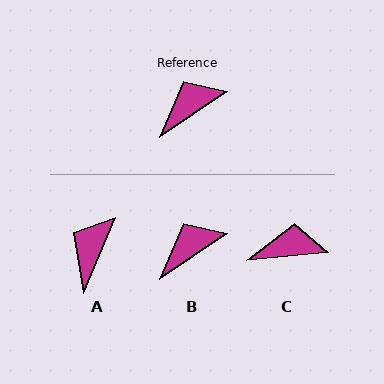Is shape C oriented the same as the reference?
No, it is off by about 29 degrees.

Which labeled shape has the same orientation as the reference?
B.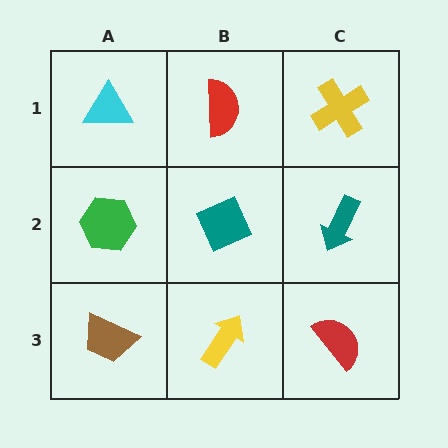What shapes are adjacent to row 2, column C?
A yellow cross (row 1, column C), a red semicircle (row 3, column C), a teal diamond (row 2, column B).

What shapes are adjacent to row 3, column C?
A teal arrow (row 2, column C), a yellow arrow (row 3, column B).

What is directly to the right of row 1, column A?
A red semicircle.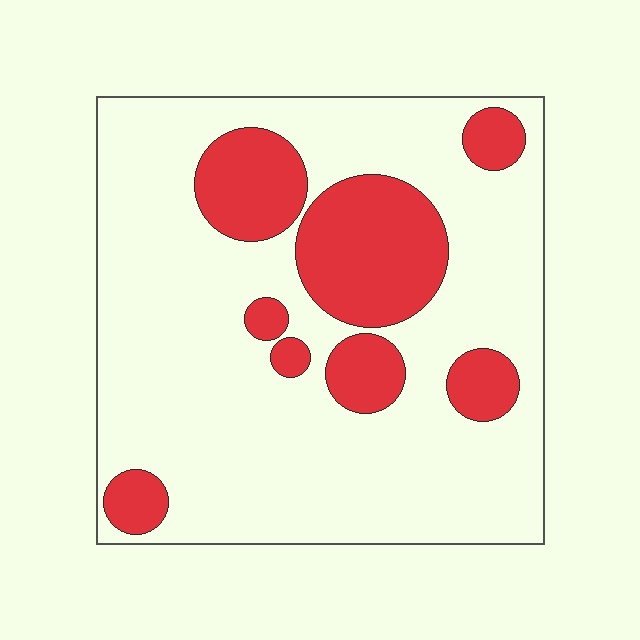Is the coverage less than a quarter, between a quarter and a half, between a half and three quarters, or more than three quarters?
Less than a quarter.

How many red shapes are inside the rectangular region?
8.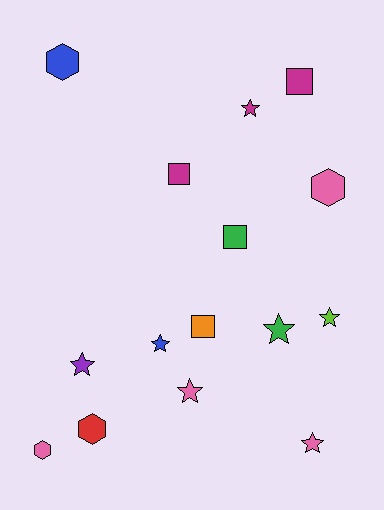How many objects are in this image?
There are 15 objects.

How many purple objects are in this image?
There is 1 purple object.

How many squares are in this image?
There are 4 squares.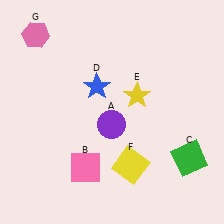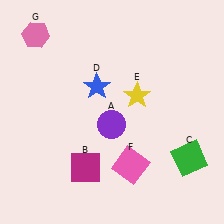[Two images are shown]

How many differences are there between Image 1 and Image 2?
There are 2 differences between the two images.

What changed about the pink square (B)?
In Image 1, B is pink. In Image 2, it changed to magenta.